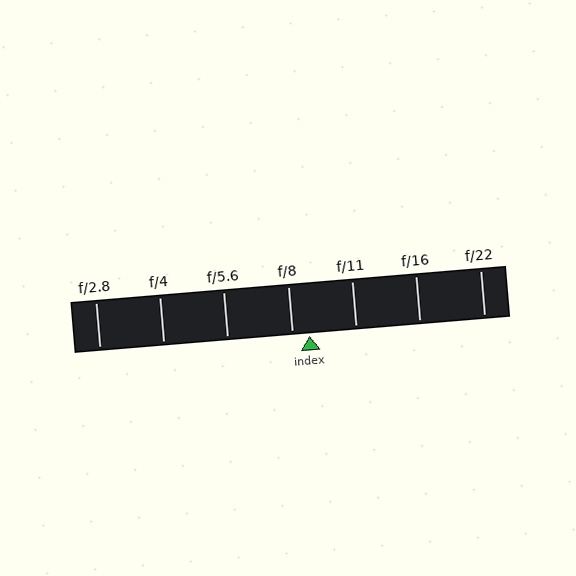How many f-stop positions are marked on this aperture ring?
There are 7 f-stop positions marked.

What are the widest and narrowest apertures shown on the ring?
The widest aperture shown is f/2.8 and the narrowest is f/22.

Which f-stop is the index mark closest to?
The index mark is closest to f/8.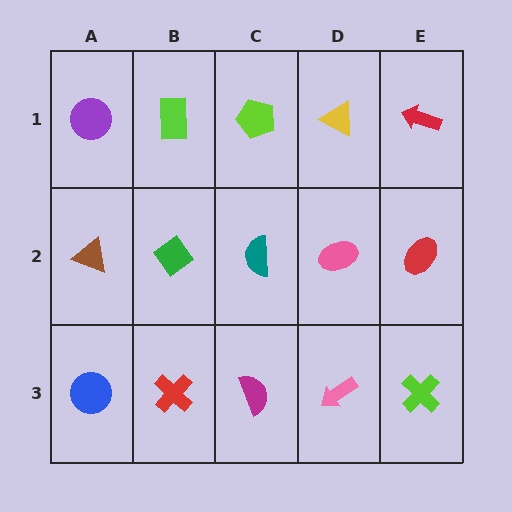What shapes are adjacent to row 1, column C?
A teal semicircle (row 2, column C), a lime rectangle (row 1, column B), a yellow triangle (row 1, column D).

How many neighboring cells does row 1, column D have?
3.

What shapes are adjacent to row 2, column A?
A purple circle (row 1, column A), a blue circle (row 3, column A), a green diamond (row 2, column B).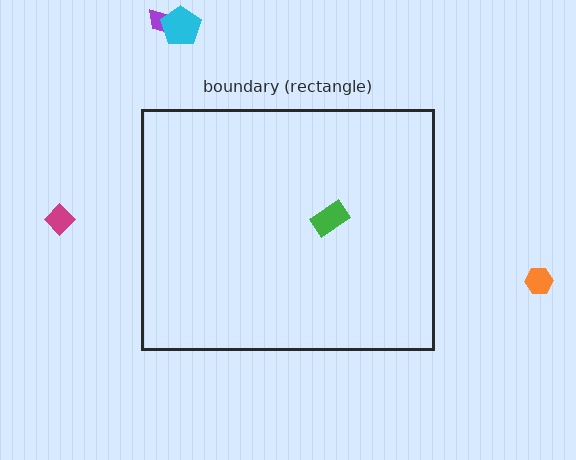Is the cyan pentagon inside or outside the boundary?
Outside.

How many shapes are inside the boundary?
1 inside, 4 outside.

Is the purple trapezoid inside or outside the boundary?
Outside.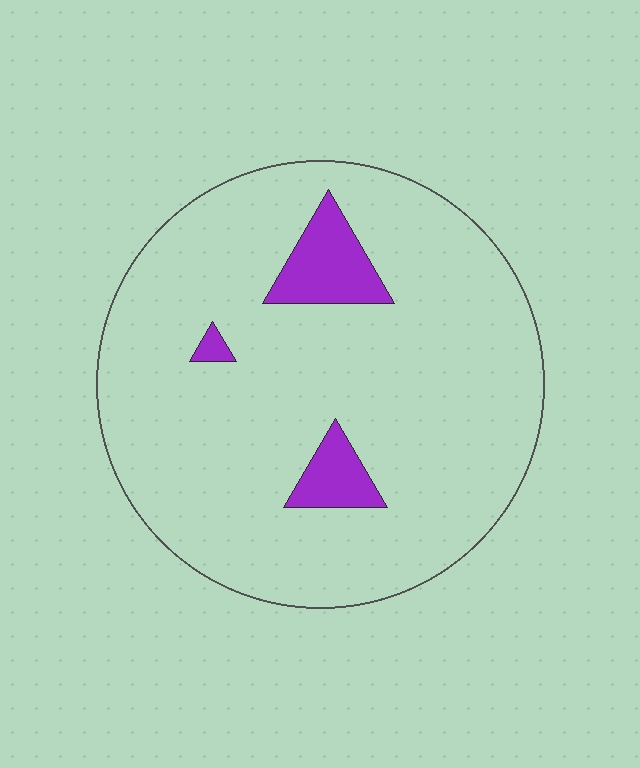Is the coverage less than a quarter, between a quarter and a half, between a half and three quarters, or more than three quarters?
Less than a quarter.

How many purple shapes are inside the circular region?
3.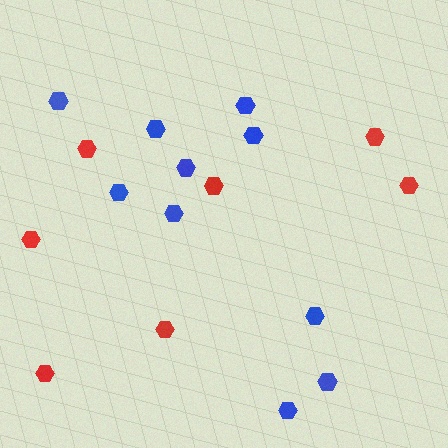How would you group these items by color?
There are 2 groups: one group of blue hexagons (10) and one group of red hexagons (7).